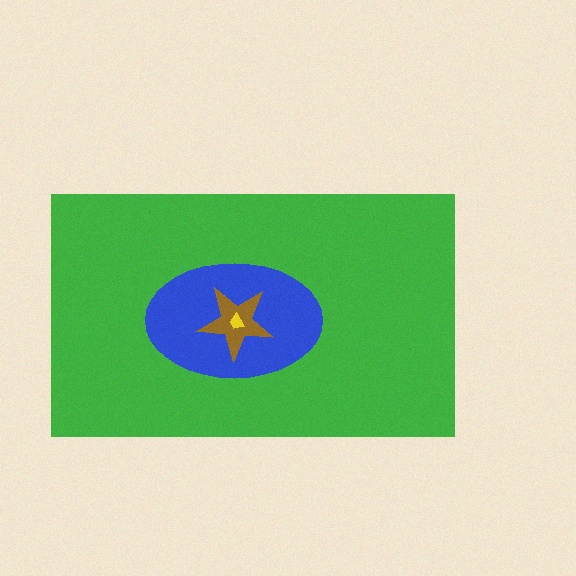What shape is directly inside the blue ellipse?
The brown star.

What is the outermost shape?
The green rectangle.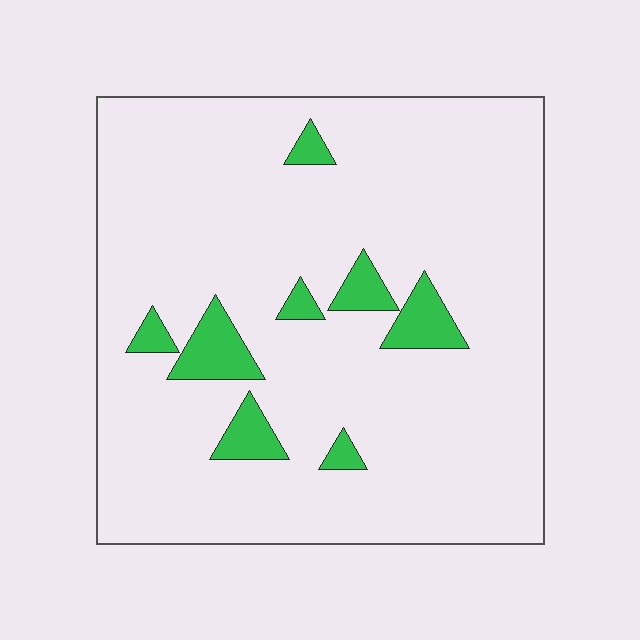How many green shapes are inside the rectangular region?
8.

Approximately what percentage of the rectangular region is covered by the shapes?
Approximately 10%.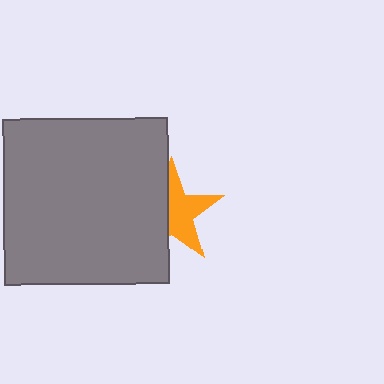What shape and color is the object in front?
The object in front is a gray square.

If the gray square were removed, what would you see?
You would see the complete orange star.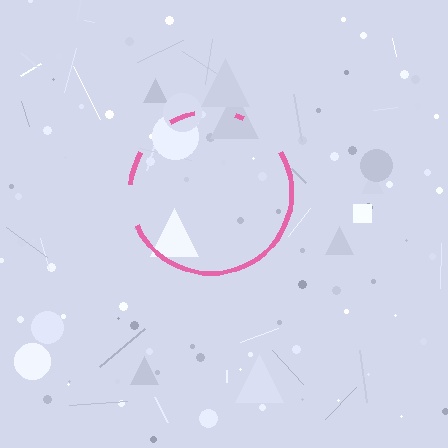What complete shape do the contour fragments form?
The contour fragments form a circle.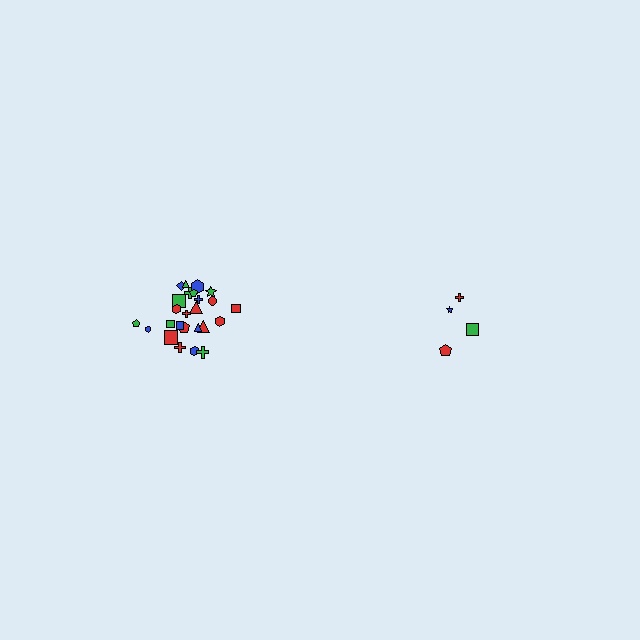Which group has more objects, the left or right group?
The left group.